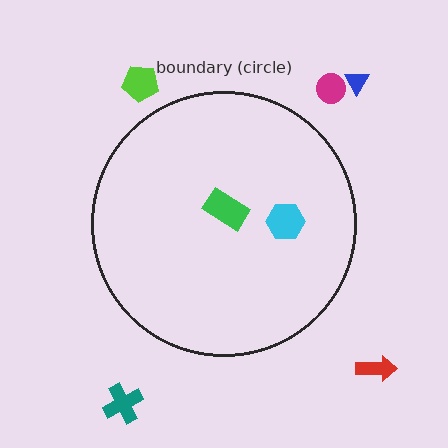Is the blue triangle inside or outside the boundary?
Outside.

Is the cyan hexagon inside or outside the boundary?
Inside.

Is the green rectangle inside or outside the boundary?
Inside.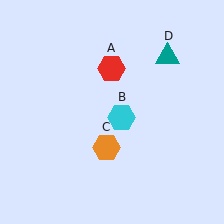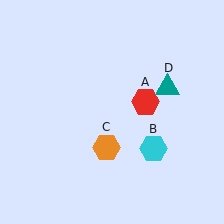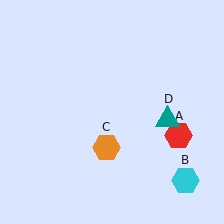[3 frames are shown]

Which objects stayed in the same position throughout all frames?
Orange hexagon (object C) remained stationary.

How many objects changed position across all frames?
3 objects changed position: red hexagon (object A), cyan hexagon (object B), teal triangle (object D).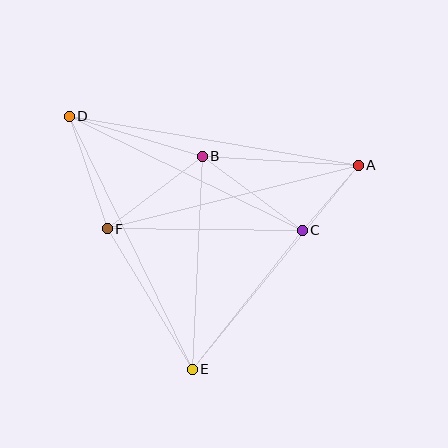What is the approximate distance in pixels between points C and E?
The distance between C and E is approximately 177 pixels.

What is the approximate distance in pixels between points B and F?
The distance between B and F is approximately 119 pixels.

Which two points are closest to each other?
Points A and C are closest to each other.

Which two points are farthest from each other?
Points A and D are farthest from each other.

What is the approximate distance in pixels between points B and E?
The distance between B and E is approximately 213 pixels.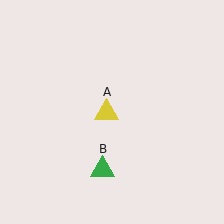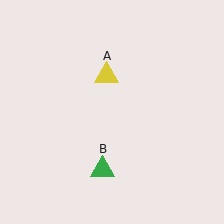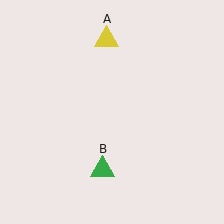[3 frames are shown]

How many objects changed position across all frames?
1 object changed position: yellow triangle (object A).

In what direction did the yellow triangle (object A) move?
The yellow triangle (object A) moved up.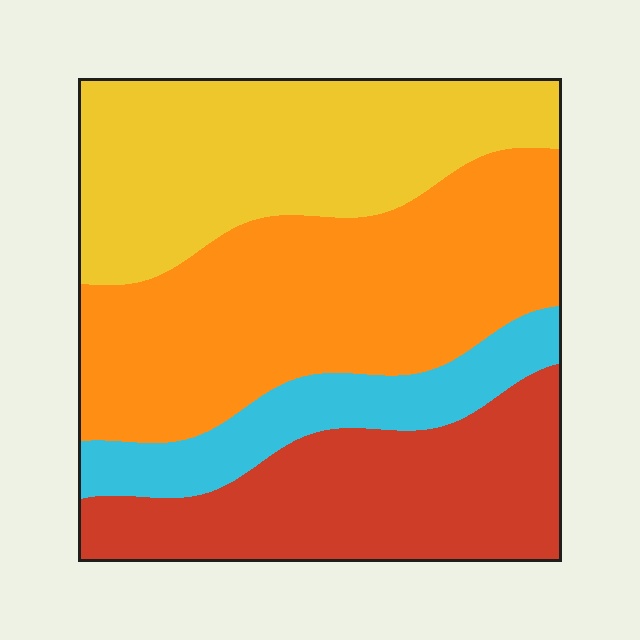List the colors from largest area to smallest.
From largest to smallest: orange, yellow, red, cyan.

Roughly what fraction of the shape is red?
Red takes up about one quarter (1/4) of the shape.